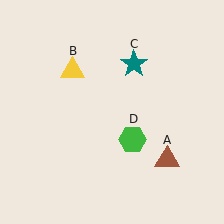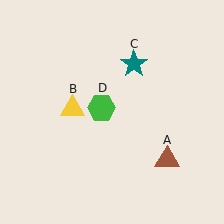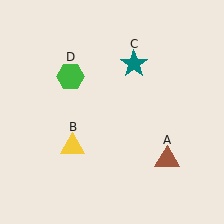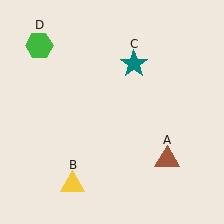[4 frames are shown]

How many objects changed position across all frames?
2 objects changed position: yellow triangle (object B), green hexagon (object D).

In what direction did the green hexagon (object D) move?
The green hexagon (object D) moved up and to the left.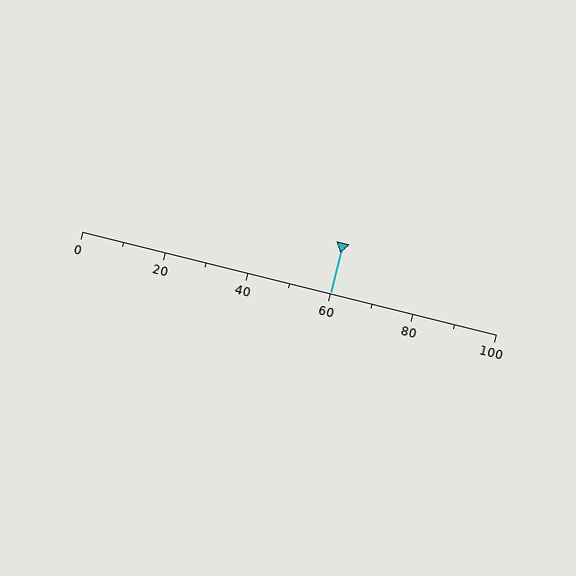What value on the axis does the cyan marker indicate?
The marker indicates approximately 60.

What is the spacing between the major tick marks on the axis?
The major ticks are spaced 20 apart.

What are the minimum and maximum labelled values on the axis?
The axis runs from 0 to 100.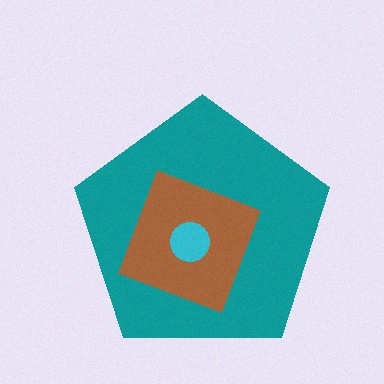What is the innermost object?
The cyan circle.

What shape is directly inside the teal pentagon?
The brown diamond.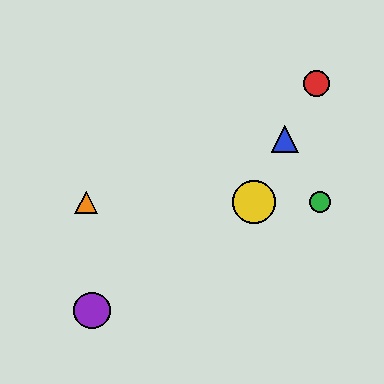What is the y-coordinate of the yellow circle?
The yellow circle is at y≈202.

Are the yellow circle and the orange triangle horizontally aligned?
Yes, both are at y≈202.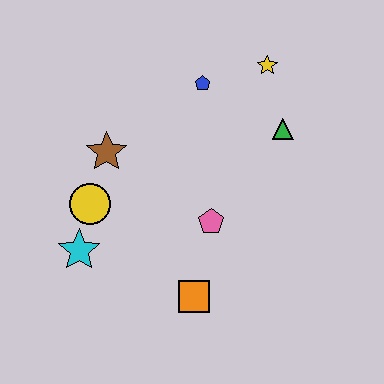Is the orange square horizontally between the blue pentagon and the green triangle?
No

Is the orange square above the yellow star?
No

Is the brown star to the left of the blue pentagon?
Yes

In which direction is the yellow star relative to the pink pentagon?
The yellow star is above the pink pentagon.